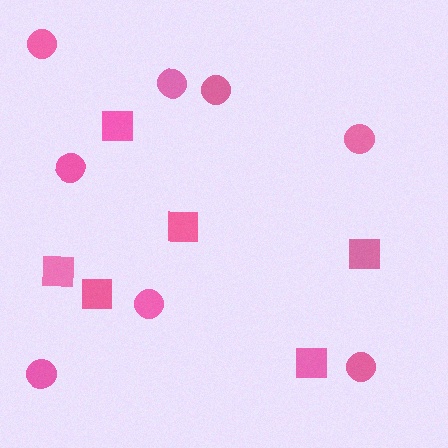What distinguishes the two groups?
There are 2 groups: one group of circles (8) and one group of squares (6).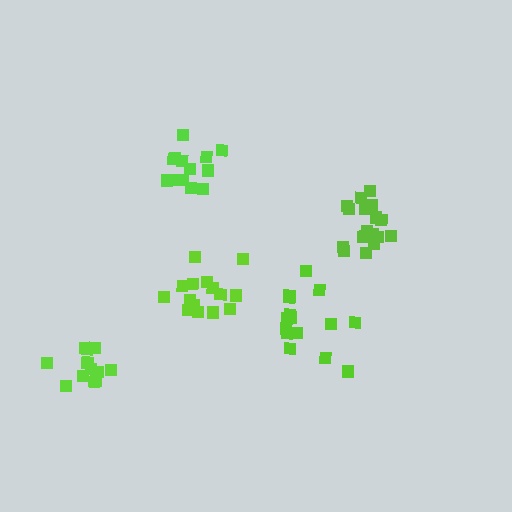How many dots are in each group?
Group 1: 15 dots, Group 2: 13 dots, Group 3: 15 dots, Group 4: 13 dots, Group 5: 18 dots (74 total).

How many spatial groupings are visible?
There are 5 spatial groupings.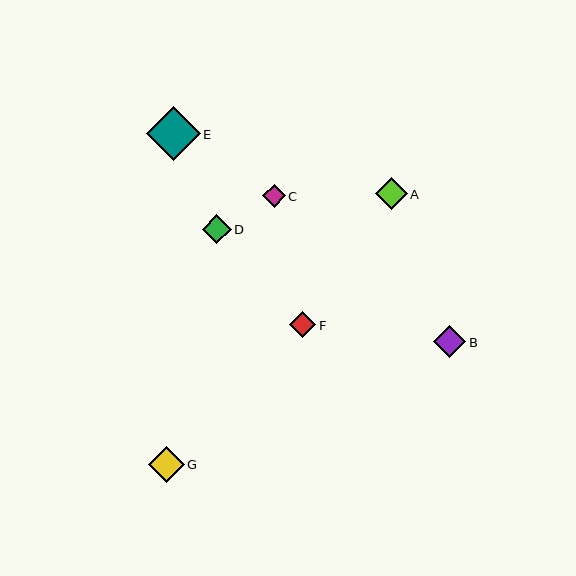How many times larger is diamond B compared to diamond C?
Diamond B is approximately 1.4 times the size of diamond C.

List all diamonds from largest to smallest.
From largest to smallest: E, G, B, A, D, F, C.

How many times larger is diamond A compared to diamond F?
Diamond A is approximately 1.2 times the size of diamond F.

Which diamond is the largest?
Diamond E is the largest with a size of approximately 54 pixels.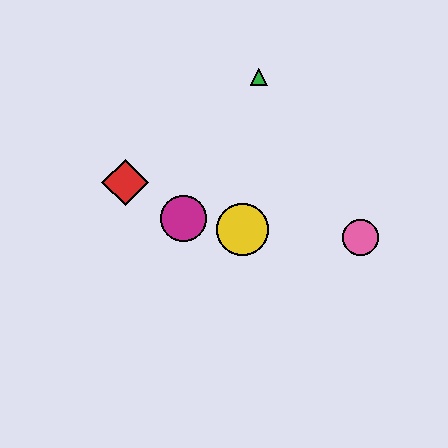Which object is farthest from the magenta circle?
The pink circle is farthest from the magenta circle.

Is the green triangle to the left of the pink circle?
Yes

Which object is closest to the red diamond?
The magenta circle is closest to the red diamond.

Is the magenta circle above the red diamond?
No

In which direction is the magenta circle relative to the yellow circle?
The magenta circle is to the left of the yellow circle.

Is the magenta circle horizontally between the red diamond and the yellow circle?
Yes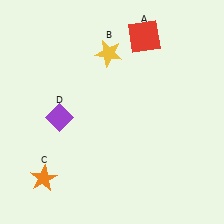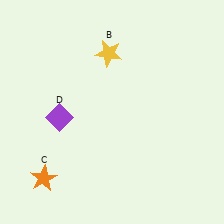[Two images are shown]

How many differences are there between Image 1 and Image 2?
There is 1 difference between the two images.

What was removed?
The red square (A) was removed in Image 2.